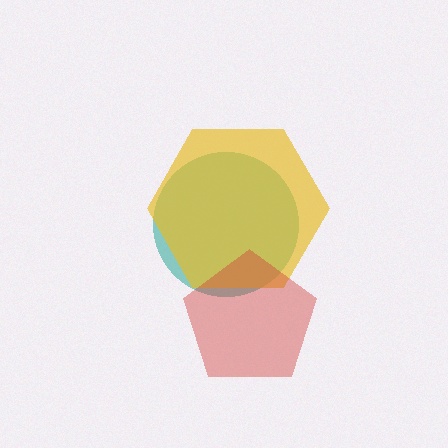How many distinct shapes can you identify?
There are 3 distinct shapes: a teal circle, a yellow hexagon, a red pentagon.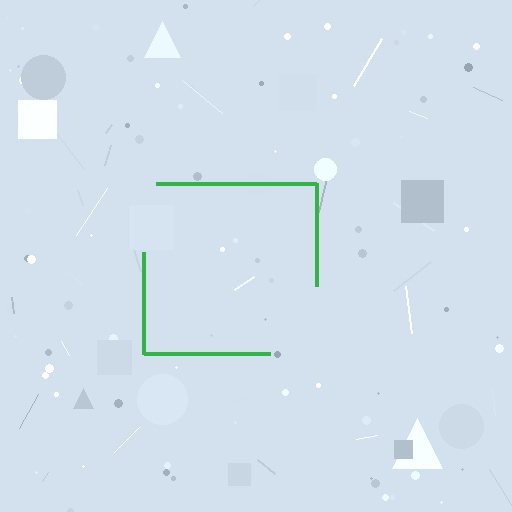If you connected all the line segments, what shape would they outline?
They would outline a square.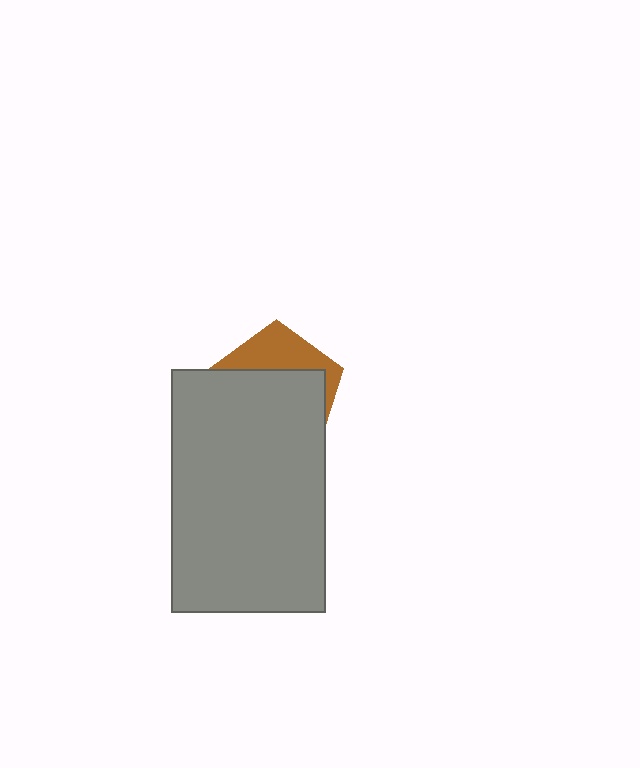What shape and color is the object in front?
The object in front is a gray rectangle.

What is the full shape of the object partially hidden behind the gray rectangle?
The partially hidden object is a brown pentagon.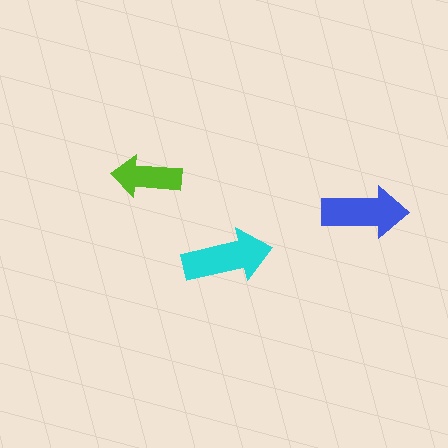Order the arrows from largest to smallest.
the cyan one, the blue one, the lime one.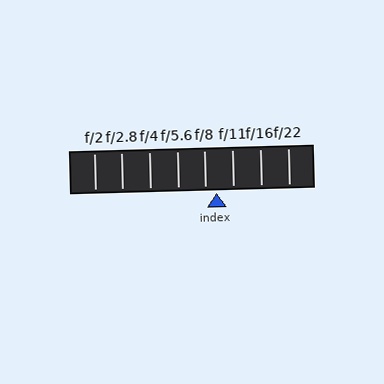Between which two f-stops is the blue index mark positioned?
The index mark is between f/8 and f/11.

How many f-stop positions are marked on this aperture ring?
There are 8 f-stop positions marked.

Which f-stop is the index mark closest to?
The index mark is closest to f/8.